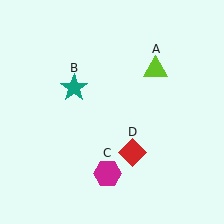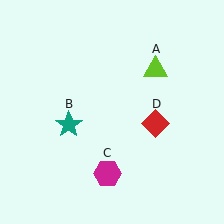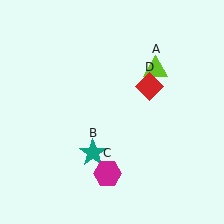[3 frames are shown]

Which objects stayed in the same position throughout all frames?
Lime triangle (object A) and magenta hexagon (object C) remained stationary.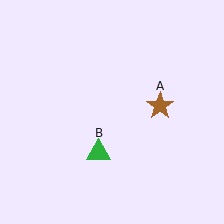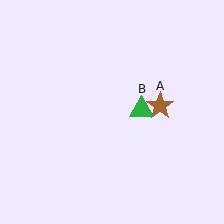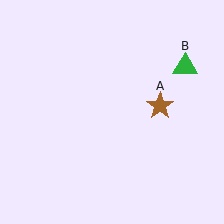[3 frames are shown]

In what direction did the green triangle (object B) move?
The green triangle (object B) moved up and to the right.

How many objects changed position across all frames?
1 object changed position: green triangle (object B).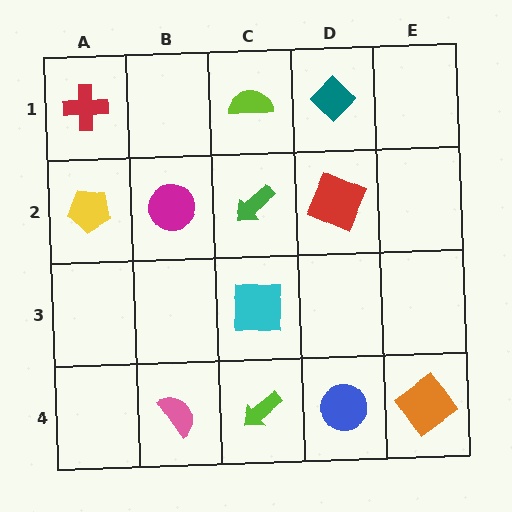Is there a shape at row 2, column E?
No, that cell is empty.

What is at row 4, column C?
A lime arrow.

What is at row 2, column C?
A green arrow.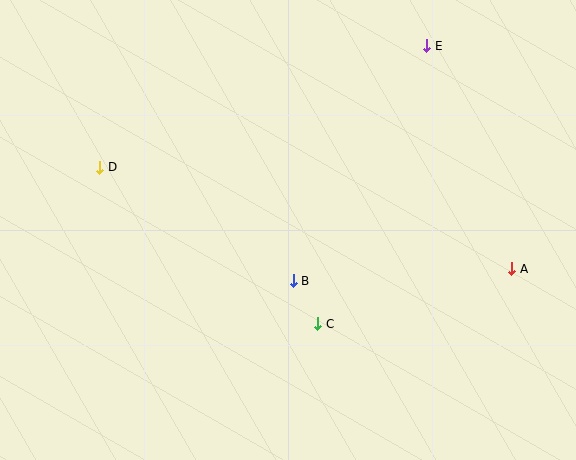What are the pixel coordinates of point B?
Point B is at (293, 281).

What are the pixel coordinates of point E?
Point E is at (427, 46).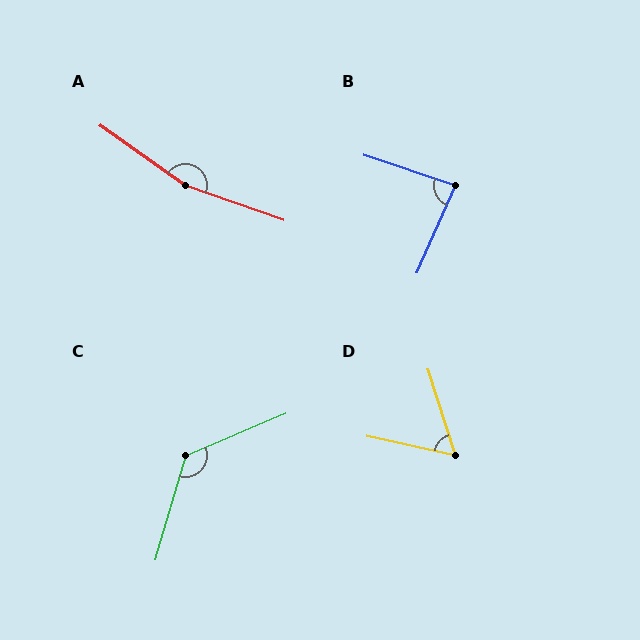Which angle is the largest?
A, at approximately 164 degrees.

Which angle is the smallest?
D, at approximately 60 degrees.